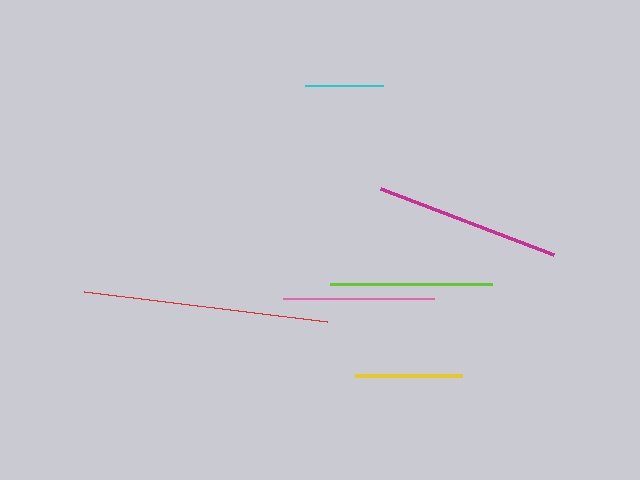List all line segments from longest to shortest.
From longest to shortest: red, magenta, lime, pink, yellow, cyan.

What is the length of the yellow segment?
The yellow segment is approximately 107 pixels long.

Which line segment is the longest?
The red line is the longest at approximately 245 pixels.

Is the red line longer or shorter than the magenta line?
The red line is longer than the magenta line.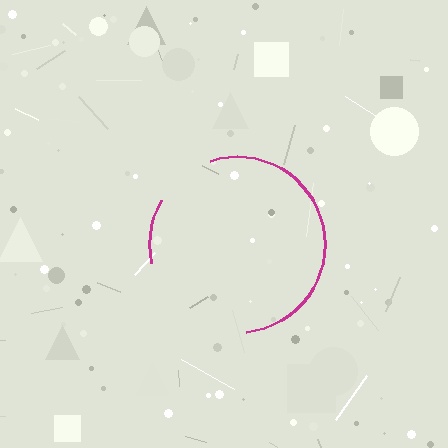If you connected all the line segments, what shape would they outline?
They would outline a circle.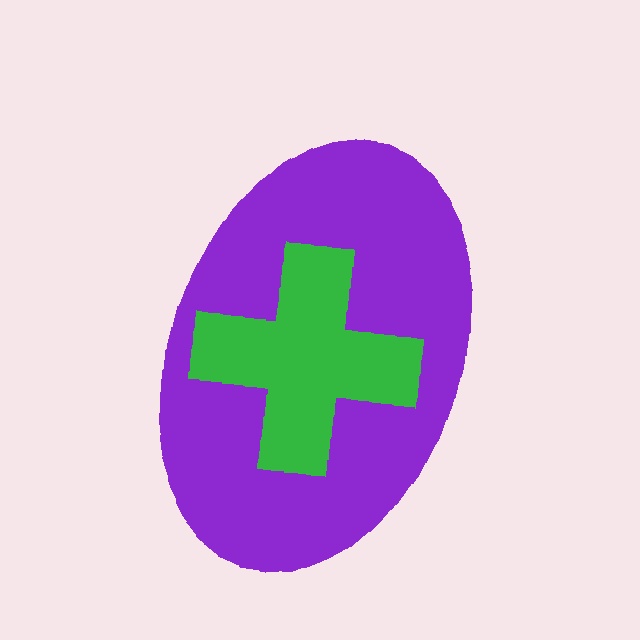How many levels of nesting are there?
2.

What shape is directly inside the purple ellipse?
The green cross.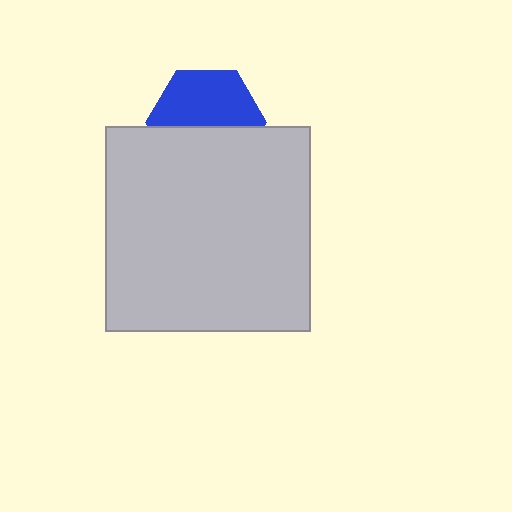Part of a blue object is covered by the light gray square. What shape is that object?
It is a hexagon.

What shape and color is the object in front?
The object in front is a light gray square.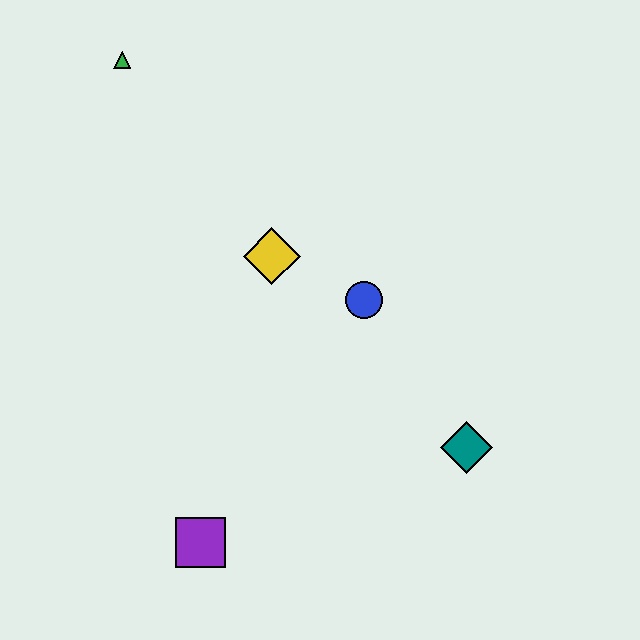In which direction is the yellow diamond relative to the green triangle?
The yellow diamond is below the green triangle.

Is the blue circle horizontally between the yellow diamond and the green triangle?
No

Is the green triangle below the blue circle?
No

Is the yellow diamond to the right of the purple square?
Yes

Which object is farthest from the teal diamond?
The green triangle is farthest from the teal diamond.